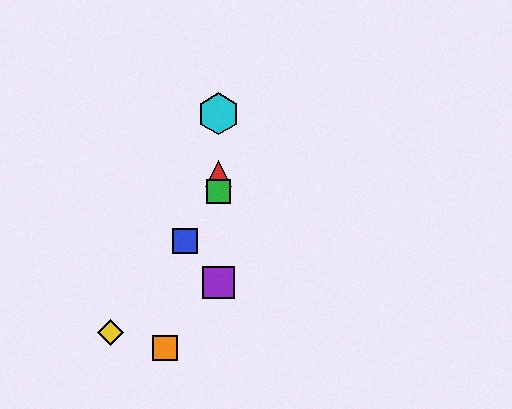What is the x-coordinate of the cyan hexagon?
The cyan hexagon is at x≈218.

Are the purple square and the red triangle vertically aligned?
Yes, both are at x≈218.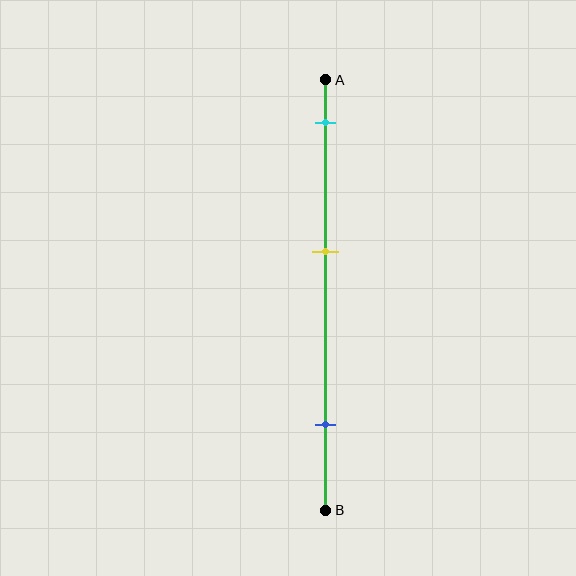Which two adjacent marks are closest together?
The cyan and yellow marks are the closest adjacent pair.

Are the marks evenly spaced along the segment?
Yes, the marks are approximately evenly spaced.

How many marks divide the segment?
There are 3 marks dividing the segment.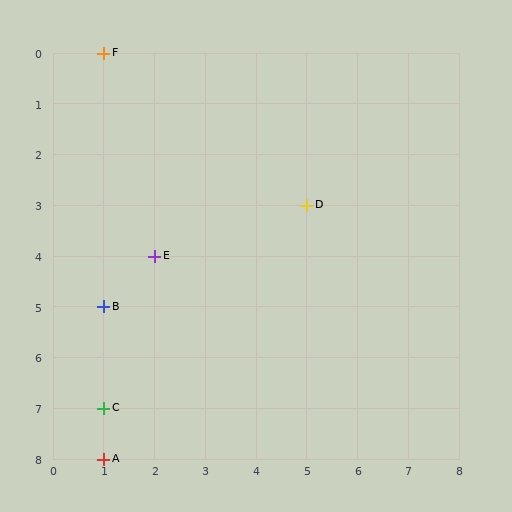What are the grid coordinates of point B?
Point B is at grid coordinates (1, 5).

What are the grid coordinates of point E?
Point E is at grid coordinates (2, 4).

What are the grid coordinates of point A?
Point A is at grid coordinates (1, 8).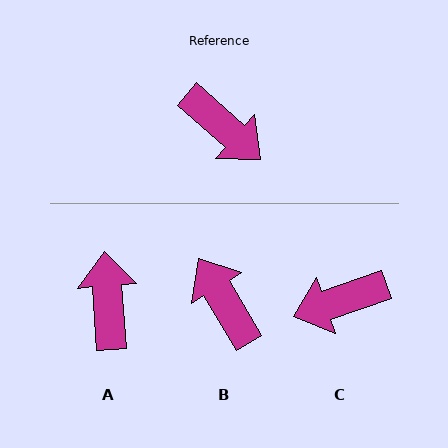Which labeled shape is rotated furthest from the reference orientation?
B, about 162 degrees away.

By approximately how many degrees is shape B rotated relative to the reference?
Approximately 162 degrees counter-clockwise.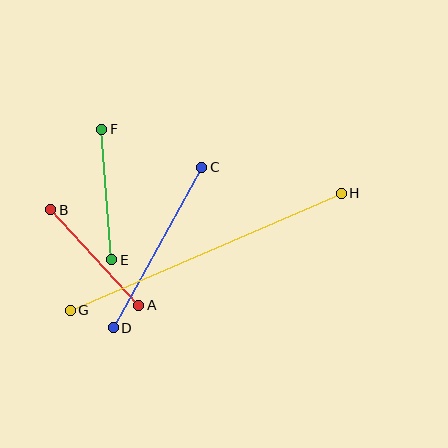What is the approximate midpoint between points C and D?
The midpoint is at approximately (157, 248) pixels.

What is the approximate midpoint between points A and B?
The midpoint is at approximately (95, 258) pixels.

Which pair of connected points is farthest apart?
Points G and H are farthest apart.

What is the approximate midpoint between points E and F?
The midpoint is at approximately (107, 195) pixels.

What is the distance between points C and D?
The distance is approximately 184 pixels.